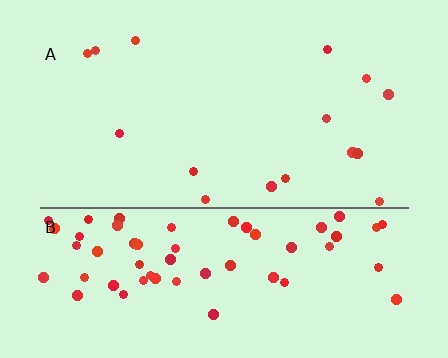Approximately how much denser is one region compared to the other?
Approximately 4.1× — region B over region A.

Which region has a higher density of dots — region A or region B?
B (the bottom).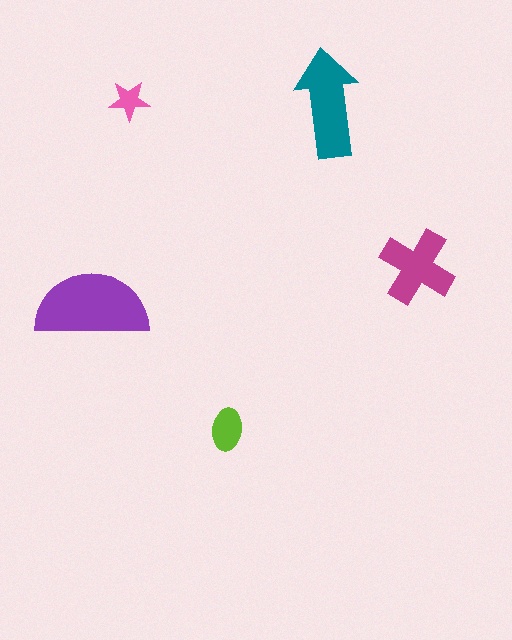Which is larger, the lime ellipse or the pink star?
The lime ellipse.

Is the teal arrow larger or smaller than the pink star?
Larger.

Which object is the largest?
The purple semicircle.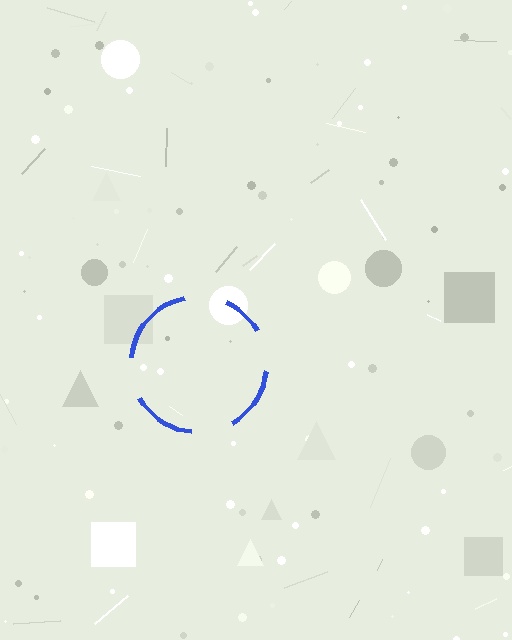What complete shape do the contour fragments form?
The contour fragments form a circle.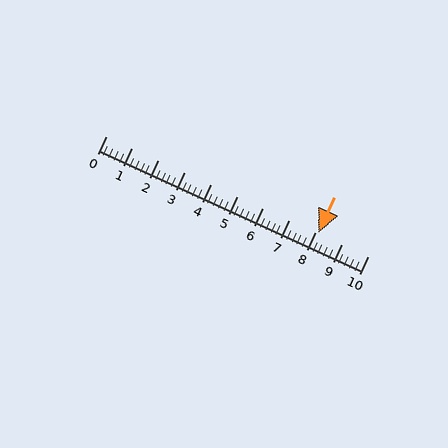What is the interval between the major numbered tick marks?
The major tick marks are spaced 1 units apart.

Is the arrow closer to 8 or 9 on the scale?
The arrow is closer to 8.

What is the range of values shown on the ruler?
The ruler shows values from 0 to 10.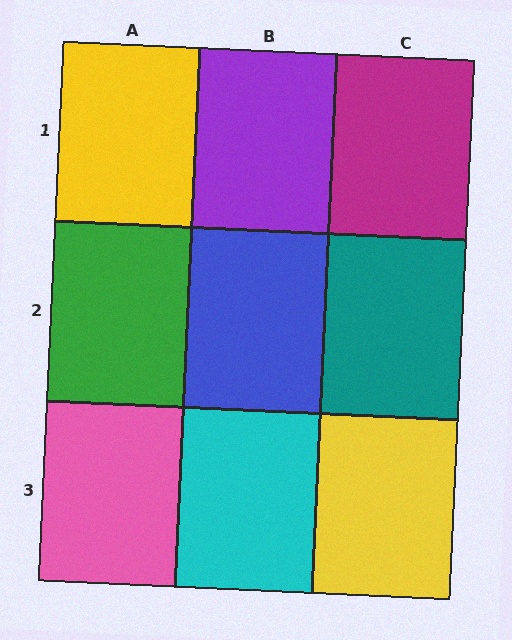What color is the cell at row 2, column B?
Blue.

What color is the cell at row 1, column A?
Yellow.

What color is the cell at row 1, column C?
Magenta.